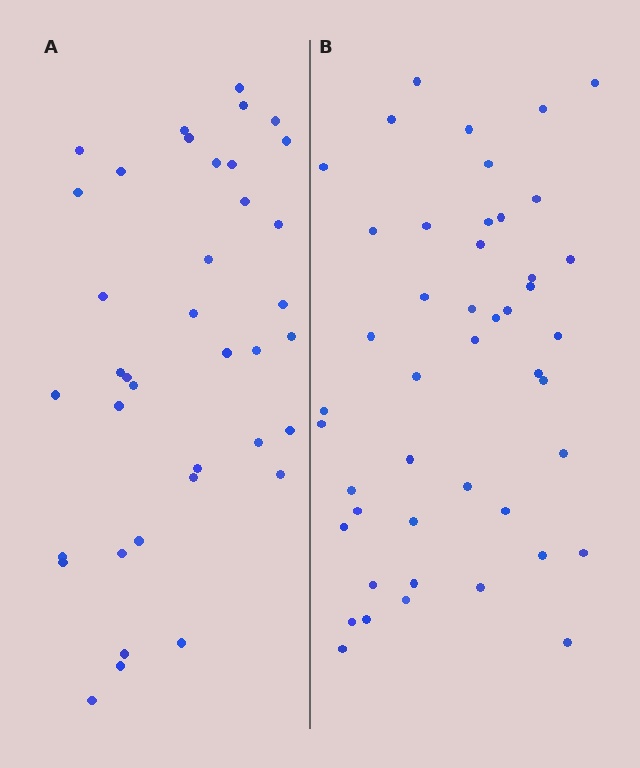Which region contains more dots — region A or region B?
Region B (the right region) has more dots.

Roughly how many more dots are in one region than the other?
Region B has roughly 8 or so more dots than region A.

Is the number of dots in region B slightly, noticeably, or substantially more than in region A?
Region B has only slightly more — the two regions are fairly close. The ratio is roughly 1.2 to 1.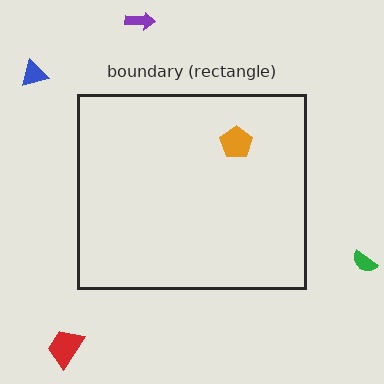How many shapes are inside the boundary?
1 inside, 4 outside.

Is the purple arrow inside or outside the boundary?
Outside.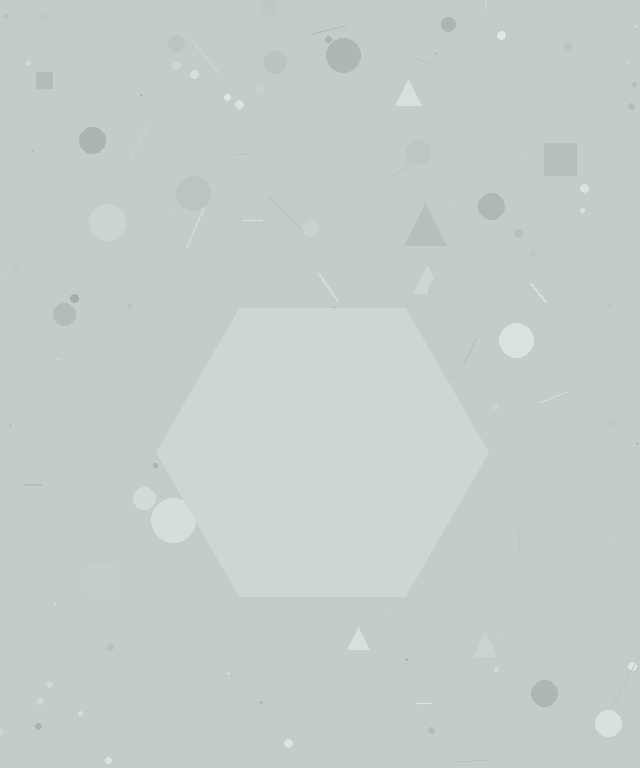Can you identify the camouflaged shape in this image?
The camouflaged shape is a hexagon.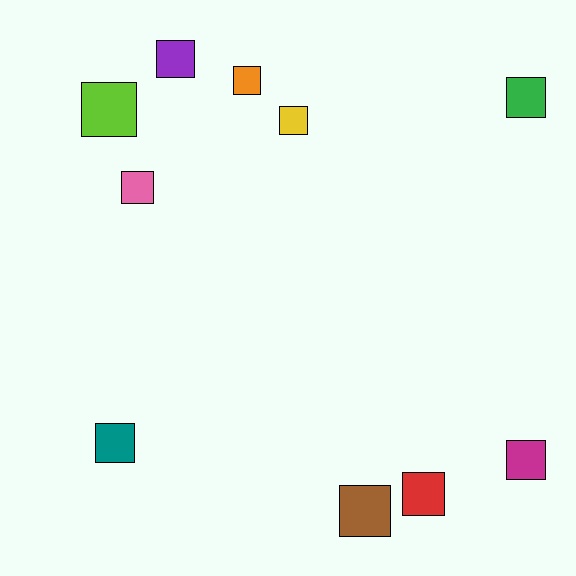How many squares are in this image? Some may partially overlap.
There are 10 squares.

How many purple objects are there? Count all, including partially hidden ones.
There is 1 purple object.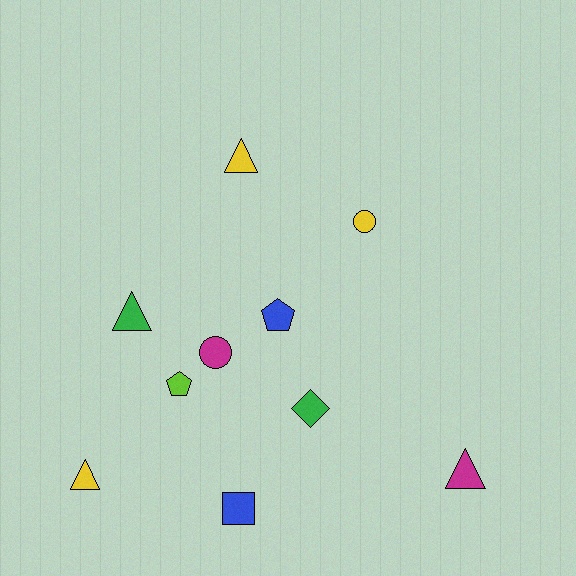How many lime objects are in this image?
There is 1 lime object.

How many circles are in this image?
There are 2 circles.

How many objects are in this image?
There are 10 objects.